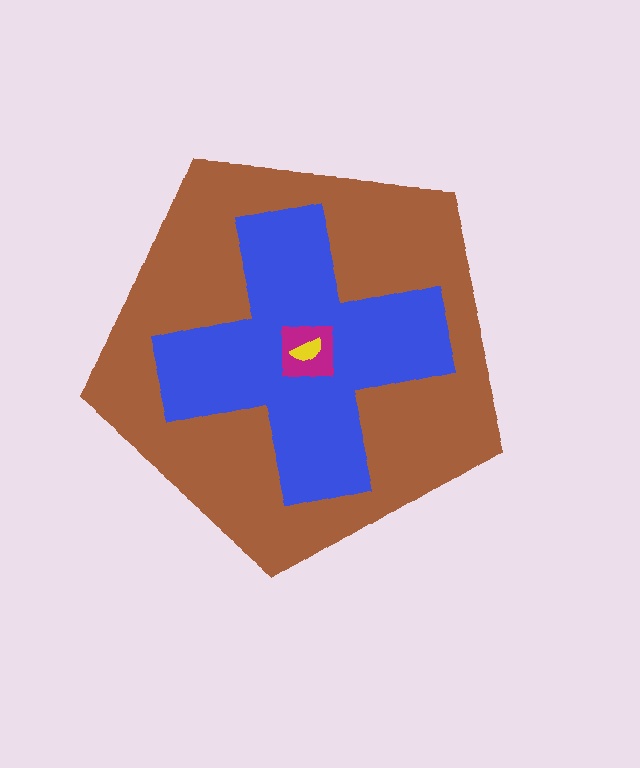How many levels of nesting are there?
4.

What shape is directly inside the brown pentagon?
The blue cross.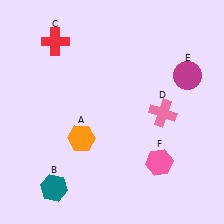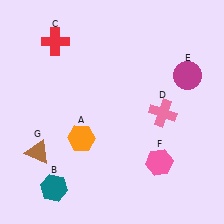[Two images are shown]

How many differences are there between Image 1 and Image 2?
There is 1 difference between the two images.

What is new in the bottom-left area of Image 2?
A brown triangle (G) was added in the bottom-left area of Image 2.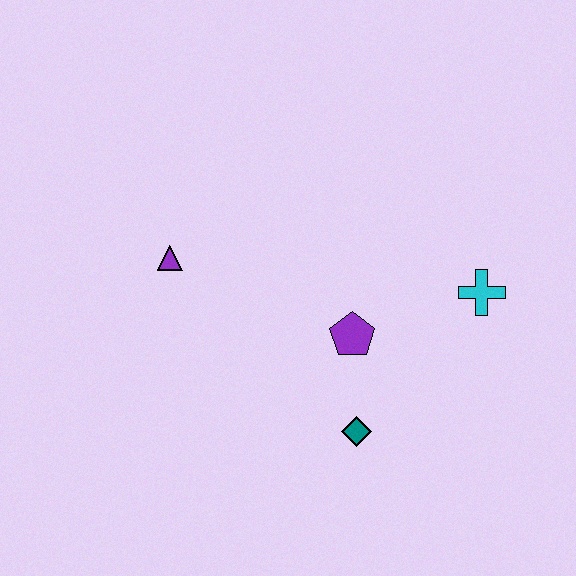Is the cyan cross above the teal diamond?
Yes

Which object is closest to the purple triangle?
The purple pentagon is closest to the purple triangle.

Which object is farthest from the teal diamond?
The purple triangle is farthest from the teal diamond.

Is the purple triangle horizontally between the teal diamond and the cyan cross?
No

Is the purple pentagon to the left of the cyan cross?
Yes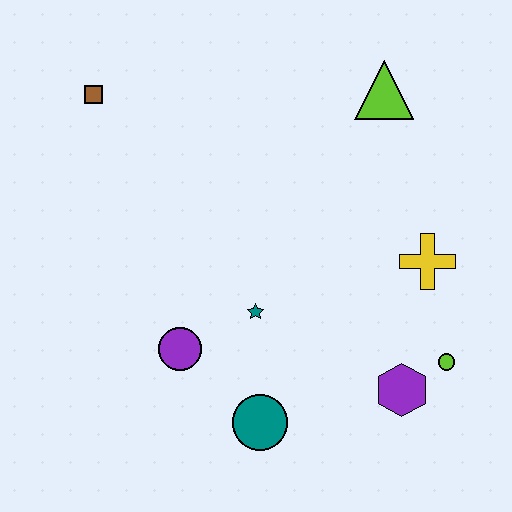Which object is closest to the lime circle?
The purple hexagon is closest to the lime circle.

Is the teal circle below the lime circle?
Yes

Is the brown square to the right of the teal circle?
No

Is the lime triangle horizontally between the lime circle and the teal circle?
Yes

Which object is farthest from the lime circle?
The brown square is farthest from the lime circle.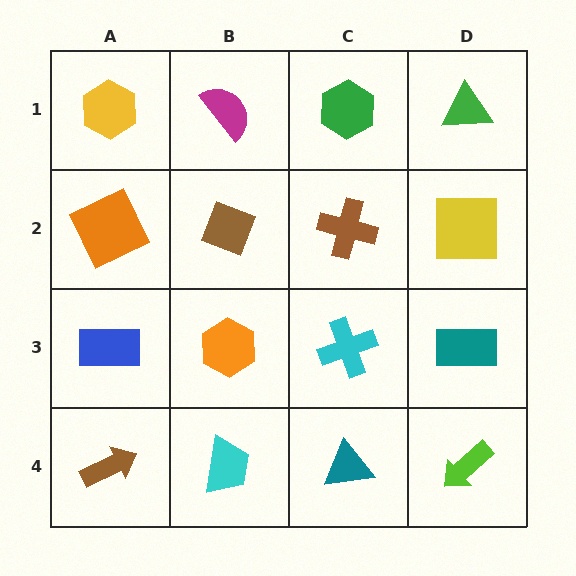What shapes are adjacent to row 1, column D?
A yellow square (row 2, column D), a green hexagon (row 1, column C).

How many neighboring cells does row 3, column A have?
3.